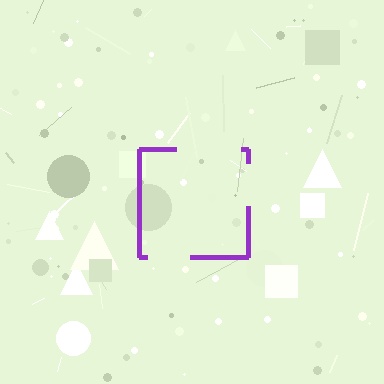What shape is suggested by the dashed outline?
The dashed outline suggests a square.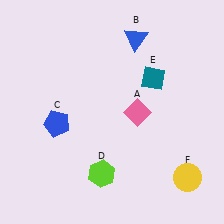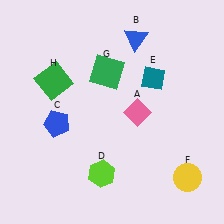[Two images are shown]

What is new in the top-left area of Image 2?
A green square (H) was added in the top-left area of Image 2.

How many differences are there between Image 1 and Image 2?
There are 2 differences between the two images.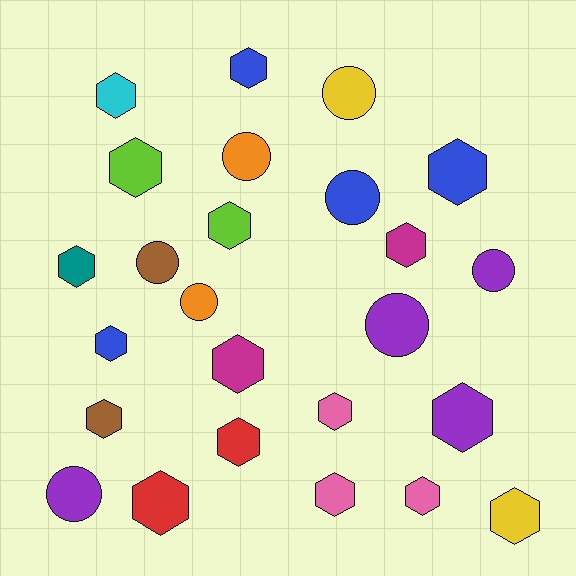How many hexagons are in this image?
There are 17 hexagons.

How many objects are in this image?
There are 25 objects.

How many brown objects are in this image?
There are 2 brown objects.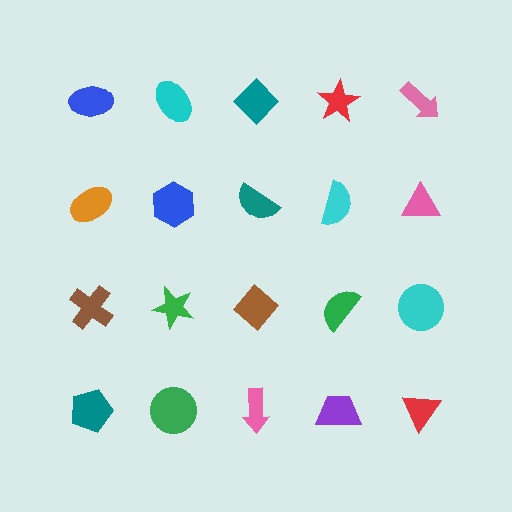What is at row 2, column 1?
An orange ellipse.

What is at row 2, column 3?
A teal semicircle.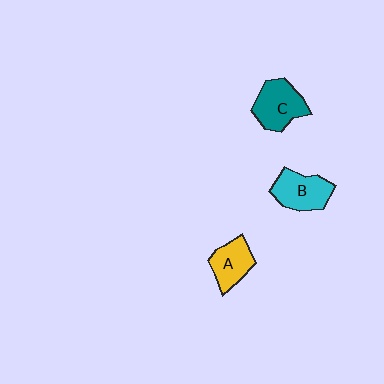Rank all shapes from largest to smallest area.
From largest to smallest: C (teal), B (cyan), A (yellow).